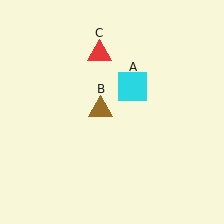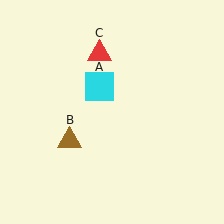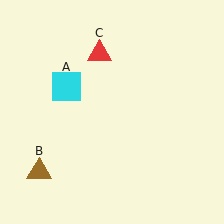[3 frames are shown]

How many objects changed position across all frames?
2 objects changed position: cyan square (object A), brown triangle (object B).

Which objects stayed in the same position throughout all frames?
Red triangle (object C) remained stationary.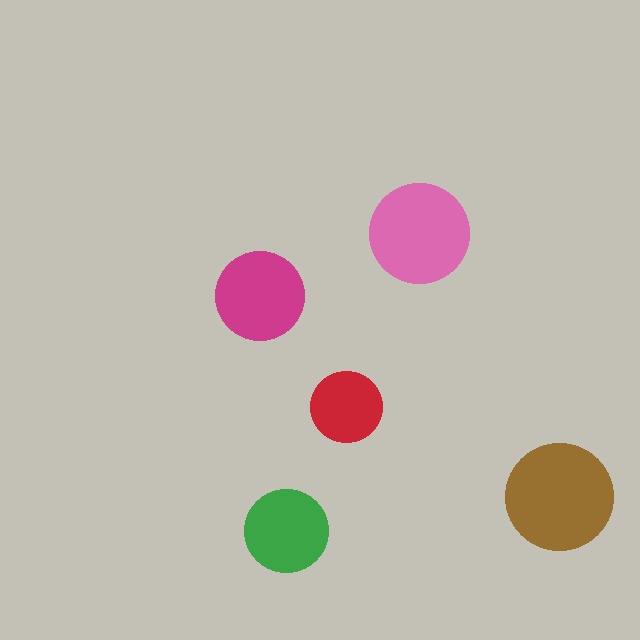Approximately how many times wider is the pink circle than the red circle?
About 1.5 times wider.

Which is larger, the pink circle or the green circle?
The pink one.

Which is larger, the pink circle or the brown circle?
The brown one.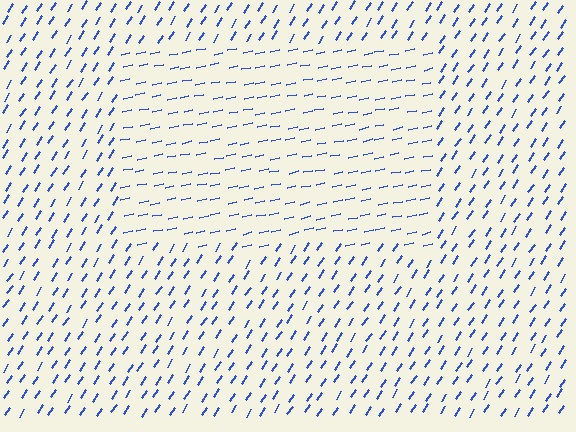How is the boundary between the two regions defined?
The boundary is defined purely by a change in line orientation (approximately 45 degrees difference). All lines are the same color and thickness.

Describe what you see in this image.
The image is filled with small blue line segments. A rectangle region in the image has lines oriented differently from the surrounding lines, creating a visible texture boundary.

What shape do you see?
I see a rectangle.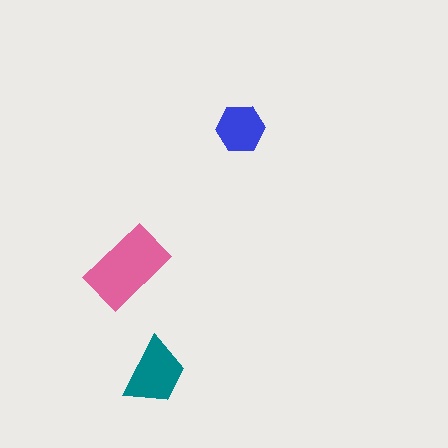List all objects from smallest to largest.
The blue hexagon, the teal trapezoid, the pink rectangle.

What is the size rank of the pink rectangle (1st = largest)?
1st.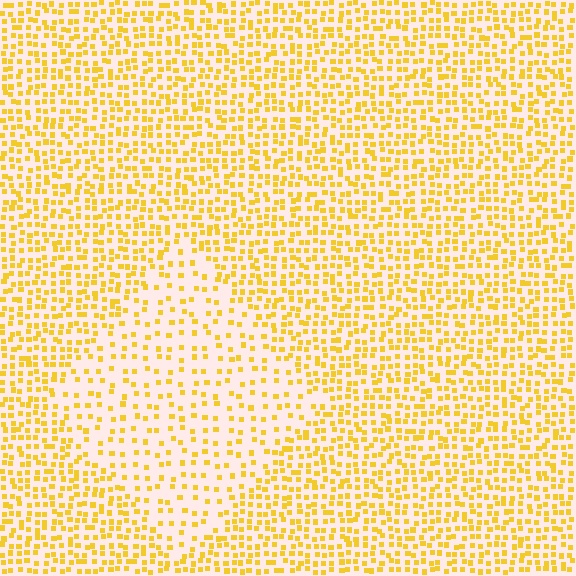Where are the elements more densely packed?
The elements are more densely packed outside the diamond boundary.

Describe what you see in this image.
The image contains small yellow elements arranged at two different densities. A diamond-shaped region is visible where the elements are less densely packed than the surrounding area.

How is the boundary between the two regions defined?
The boundary is defined by a change in element density (approximately 2.1x ratio). All elements are the same color, size, and shape.